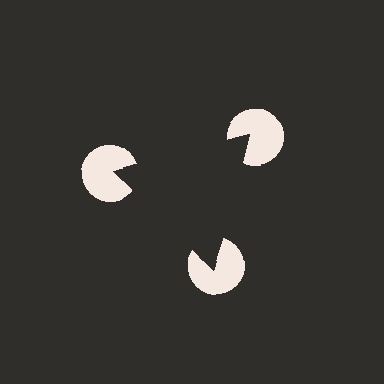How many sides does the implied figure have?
3 sides.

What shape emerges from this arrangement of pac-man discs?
An illusory triangle — its edges are inferred from the aligned wedge cuts in the pac-man discs, not physically drawn.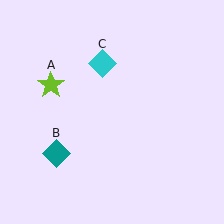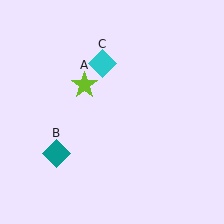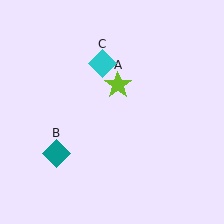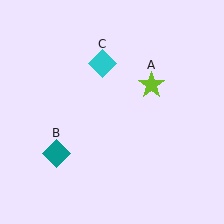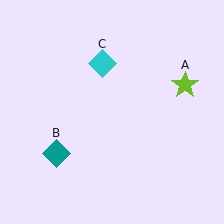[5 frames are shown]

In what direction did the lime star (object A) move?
The lime star (object A) moved right.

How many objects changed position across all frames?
1 object changed position: lime star (object A).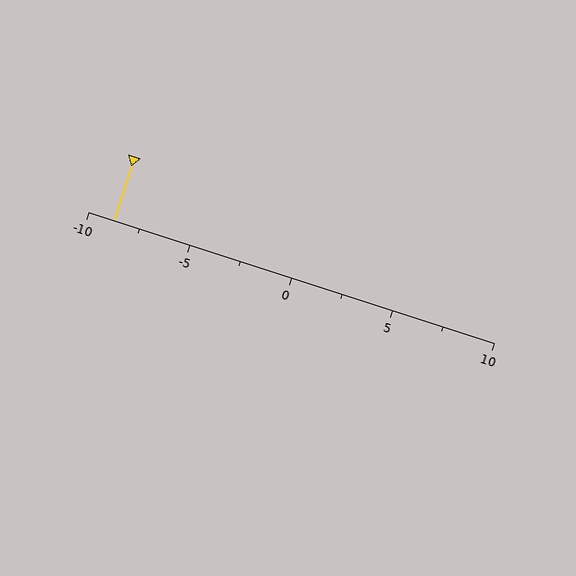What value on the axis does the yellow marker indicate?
The marker indicates approximately -8.8.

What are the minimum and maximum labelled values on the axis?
The axis runs from -10 to 10.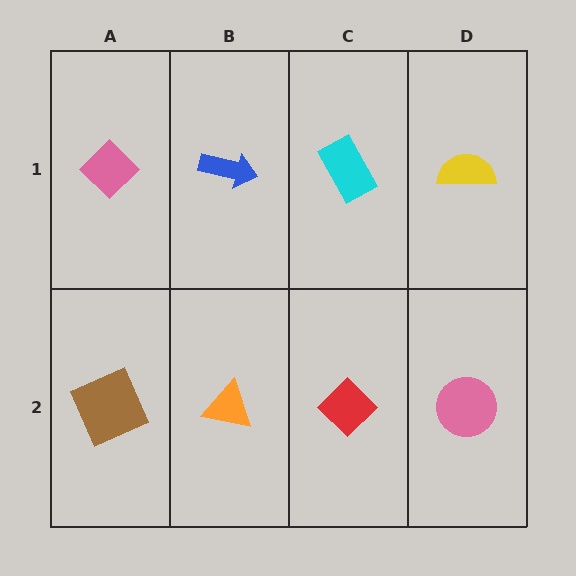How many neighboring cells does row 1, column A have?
2.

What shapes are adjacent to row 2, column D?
A yellow semicircle (row 1, column D), a red diamond (row 2, column C).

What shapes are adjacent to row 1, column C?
A red diamond (row 2, column C), a blue arrow (row 1, column B), a yellow semicircle (row 1, column D).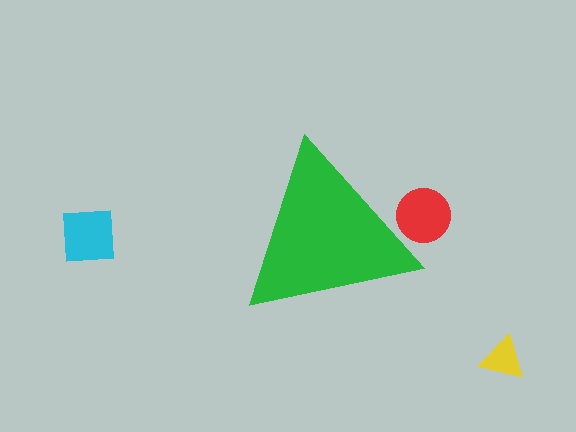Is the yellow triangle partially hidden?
No, the yellow triangle is fully visible.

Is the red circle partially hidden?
Yes, the red circle is partially hidden behind the green triangle.